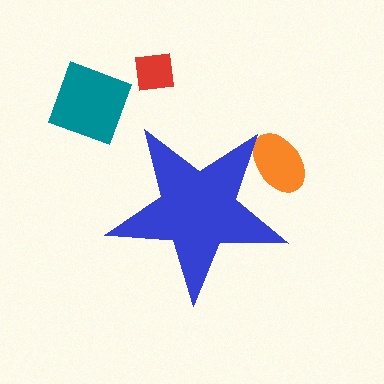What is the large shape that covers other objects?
A blue star.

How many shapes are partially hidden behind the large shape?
1 shape is partially hidden.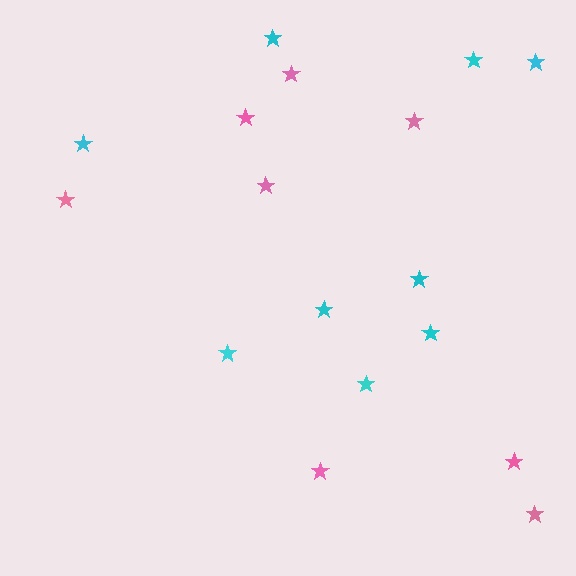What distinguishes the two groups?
There are 2 groups: one group of cyan stars (9) and one group of pink stars (8).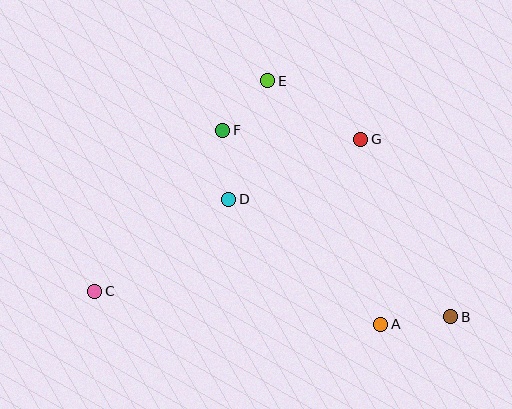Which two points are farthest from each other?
Points B and C are farthest from each other.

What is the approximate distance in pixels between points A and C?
The distance between A and C is approximately 288 pixels.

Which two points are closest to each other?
Points E and F are closest to each other.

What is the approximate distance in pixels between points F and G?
The distance between F and G is approximately 138 pixels.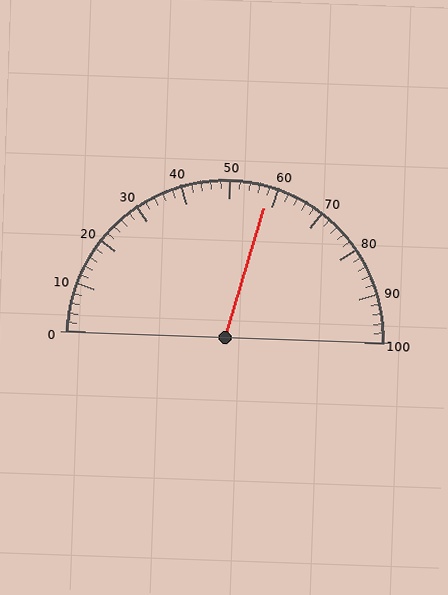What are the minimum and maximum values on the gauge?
The gauge ranges from 0 to 100.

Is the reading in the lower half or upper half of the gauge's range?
The reading is in the upper half of the range (0 to 100).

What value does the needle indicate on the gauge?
The needle indicates approximately 58.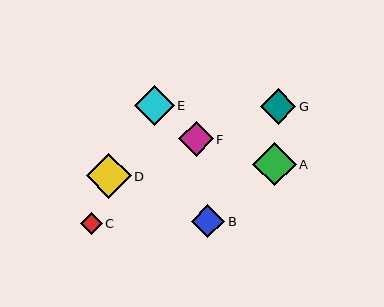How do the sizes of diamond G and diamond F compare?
Diamond G and diamond F are approximately the same size.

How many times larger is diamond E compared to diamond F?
Diamond E is approximately 1.2 times the size of diamond F.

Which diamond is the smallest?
Diamond C is the smallest with a size of approximately 22 pixels.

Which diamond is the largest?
Diamond D is the largest with a size of approximately 45 pixels.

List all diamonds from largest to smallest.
From largest to smallest: D, A, E, G, F, B, C.